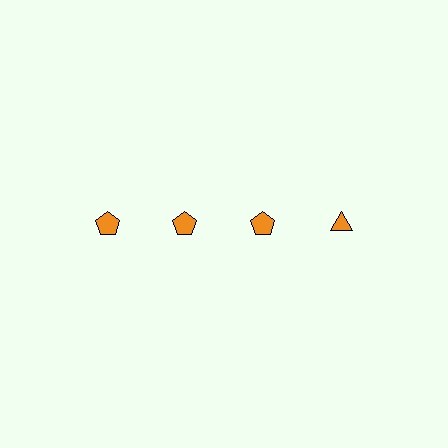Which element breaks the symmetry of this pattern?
The orange triangle in the top row, second from right column breaks the symmetry. All other shapes are orange pentagons.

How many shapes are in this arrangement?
There are 4 shapes arranged in a grid pattern.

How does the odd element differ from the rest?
It has a different shape: triangle instead of pentagon.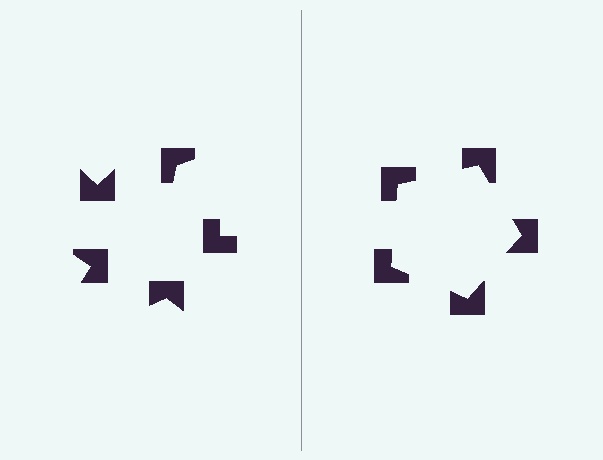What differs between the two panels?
The notched squares are positioned identically on both sides; only the wedge orientations differ. On the right they align to a pentagon; on the left they are misaligned.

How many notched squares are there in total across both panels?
10 — 5 on each side.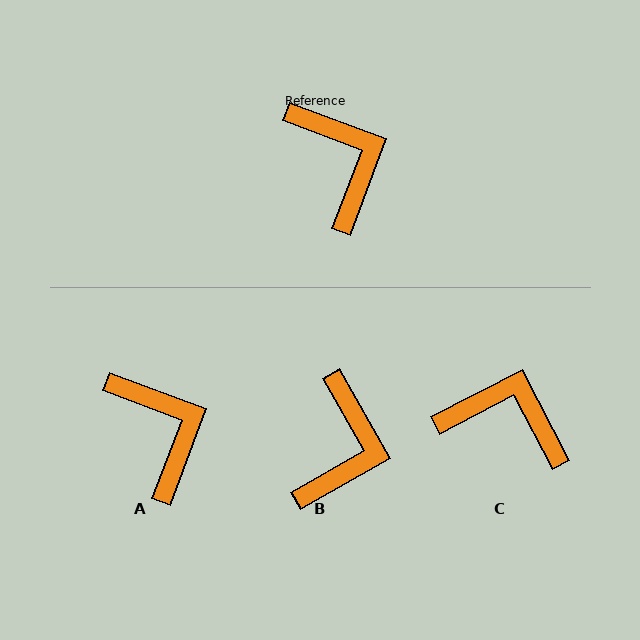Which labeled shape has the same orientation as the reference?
A.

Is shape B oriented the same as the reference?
No, it is off by about 40 degrees.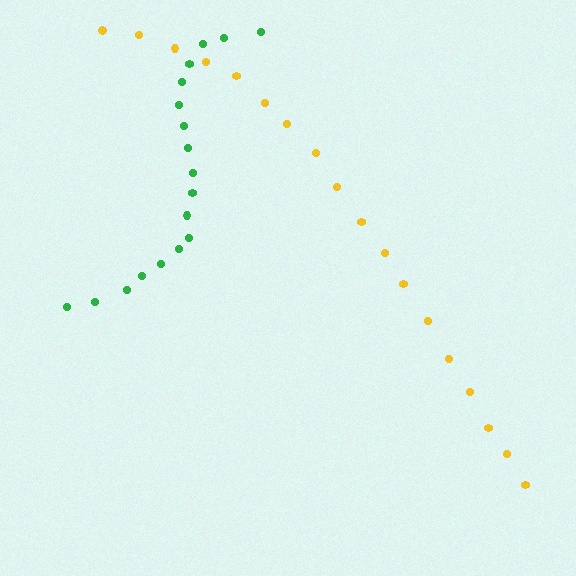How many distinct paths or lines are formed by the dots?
There are 2 distinct paths.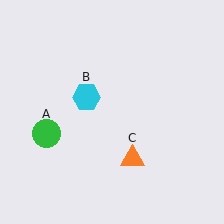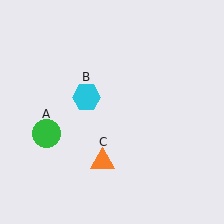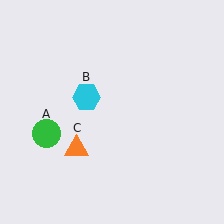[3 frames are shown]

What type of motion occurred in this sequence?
The orange triangle (object C) rotated clockwise around the center of the scene.